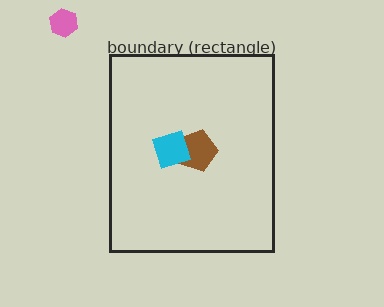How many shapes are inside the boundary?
2 inside, 1 outside.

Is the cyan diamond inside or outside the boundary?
Inside.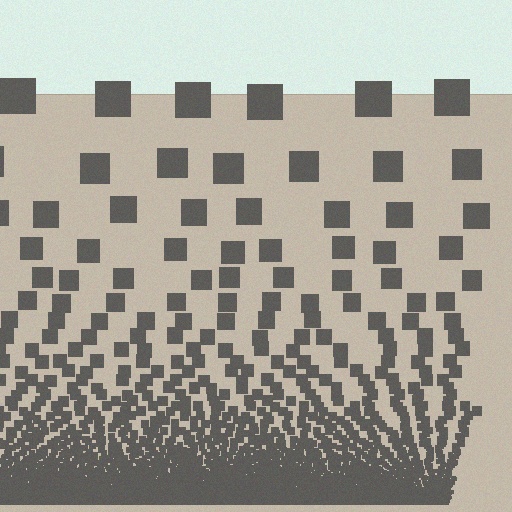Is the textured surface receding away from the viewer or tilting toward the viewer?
The surface appears to tilt toward the viewer. Texture elements get larger and sparser toward the top.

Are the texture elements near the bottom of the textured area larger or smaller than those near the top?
Smaller. The gradient is inverted — elements near the bottom are smaller and denser.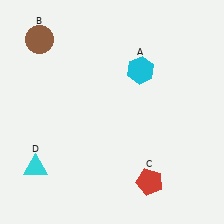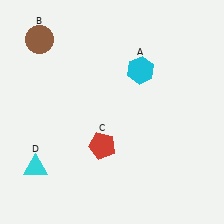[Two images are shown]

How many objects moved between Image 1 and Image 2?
1 object moved between the two images.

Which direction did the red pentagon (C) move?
The red pentagon (C) moved left.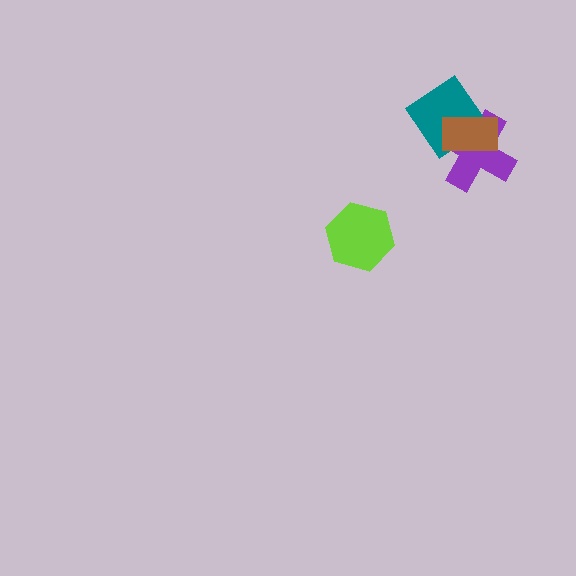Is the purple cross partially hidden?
Yes, it is partially covered by another shape.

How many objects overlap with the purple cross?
2 objects overlap with the purple cross.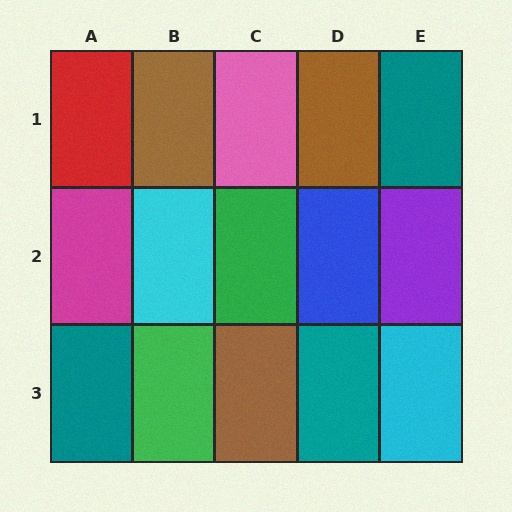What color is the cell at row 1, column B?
Brown.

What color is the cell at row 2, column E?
Purple.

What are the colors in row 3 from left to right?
Teal, green, brown, teal, cyan.